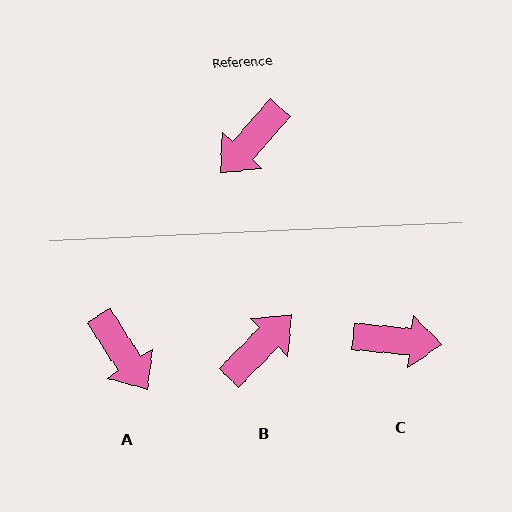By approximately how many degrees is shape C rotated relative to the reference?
Approximately 127 degrees counter-clockwise.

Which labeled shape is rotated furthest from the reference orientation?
B, about 177 degrees away.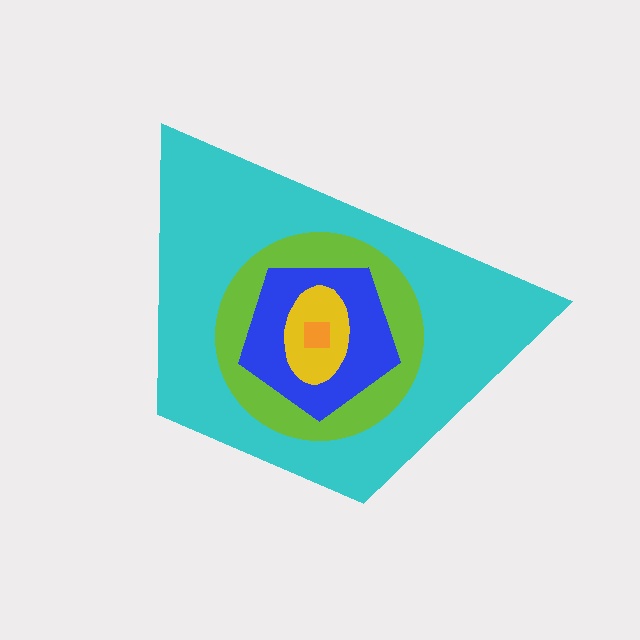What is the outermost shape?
The cyan trapezoid.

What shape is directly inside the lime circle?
The blue pentagon.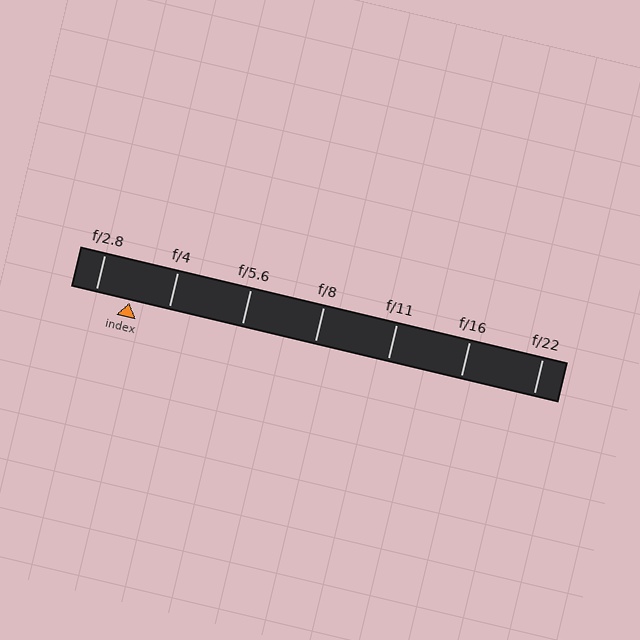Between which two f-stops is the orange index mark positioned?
The index mark is between f/2.8 and f/4.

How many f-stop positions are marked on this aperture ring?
There are 7 f-stop positions marked.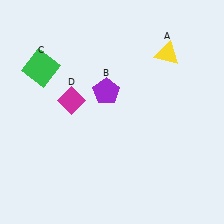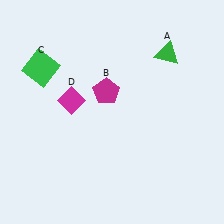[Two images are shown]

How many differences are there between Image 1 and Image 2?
There are 2 differences between the two images.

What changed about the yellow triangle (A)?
In Image 1, A is yellow. In Image 2, it changed to green.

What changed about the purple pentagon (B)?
In Image 1, B is purple. In Image 2, it changed to magenta.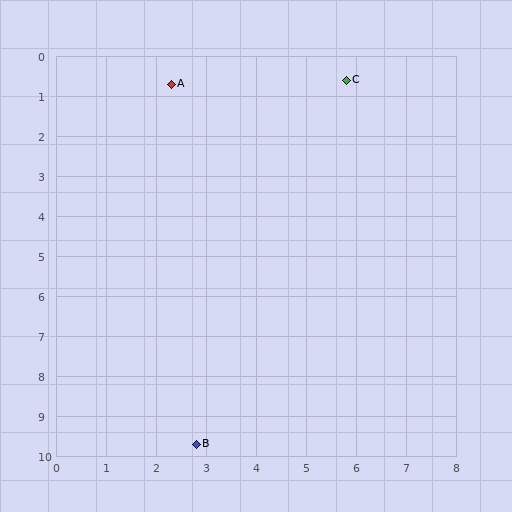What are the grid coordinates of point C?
Point C is at approximately (5.8, 0.6).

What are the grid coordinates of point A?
Point A is at approximately (2.3, 0.7).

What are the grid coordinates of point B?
Point B is at approximately (2.8, 9.7).